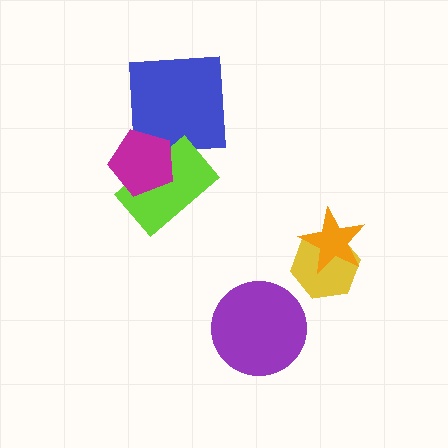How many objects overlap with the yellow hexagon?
1 object overlaps with the yellow hexagon.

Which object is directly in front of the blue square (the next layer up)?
The lime rectangle is directly in front of the blue square.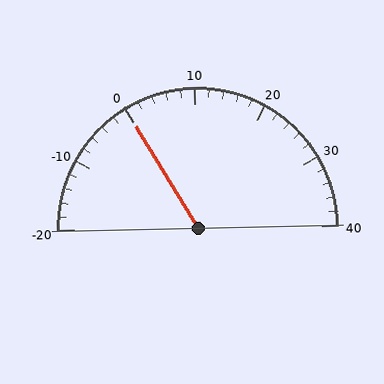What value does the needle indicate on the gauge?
The needle indicates approximately 0.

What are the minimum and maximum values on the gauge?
The gauge ranges from -20 to 40.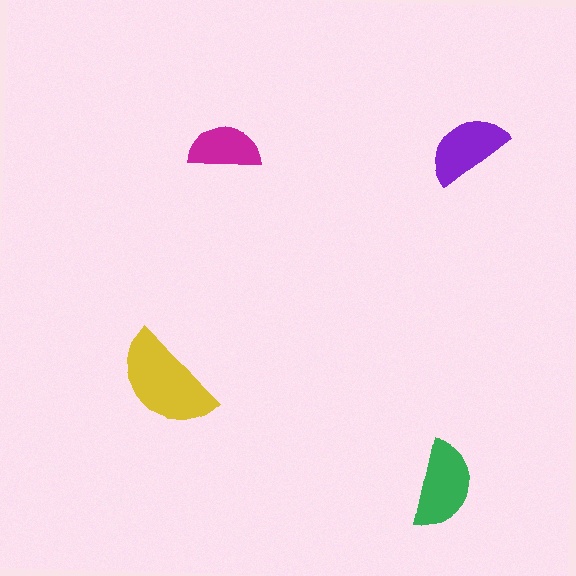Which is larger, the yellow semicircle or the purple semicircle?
The yellow one.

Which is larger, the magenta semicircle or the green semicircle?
The green one.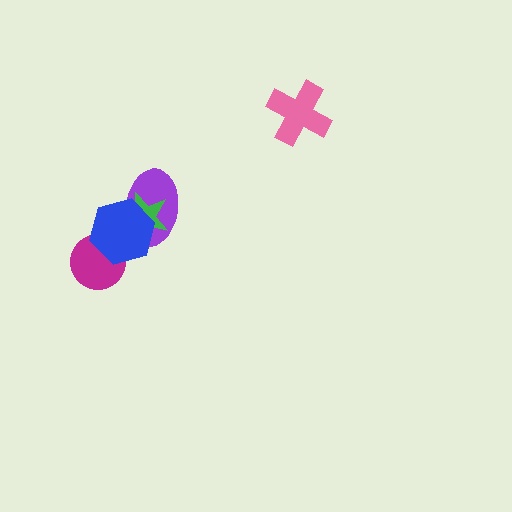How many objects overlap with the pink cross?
0 objects overlap with the pink cross.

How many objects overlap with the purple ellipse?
2 objects overlap with the purple ellipse.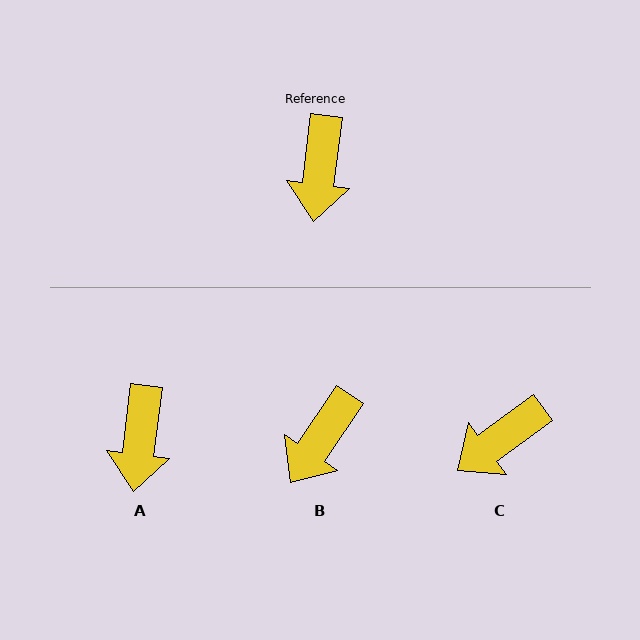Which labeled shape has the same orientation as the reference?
A.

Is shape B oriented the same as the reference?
No, it is off by about 27 degrees.